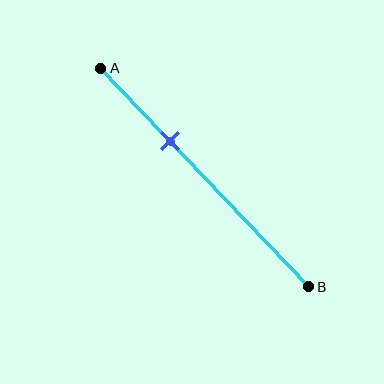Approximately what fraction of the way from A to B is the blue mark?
The blue mark is approximately 35% of the way from A to B.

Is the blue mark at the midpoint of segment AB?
No, the mark is at about 35% from A, not at the 50% midpoint.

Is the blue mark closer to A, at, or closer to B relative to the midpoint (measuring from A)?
The blue mark is closer to point A than the midpoint of segment AB.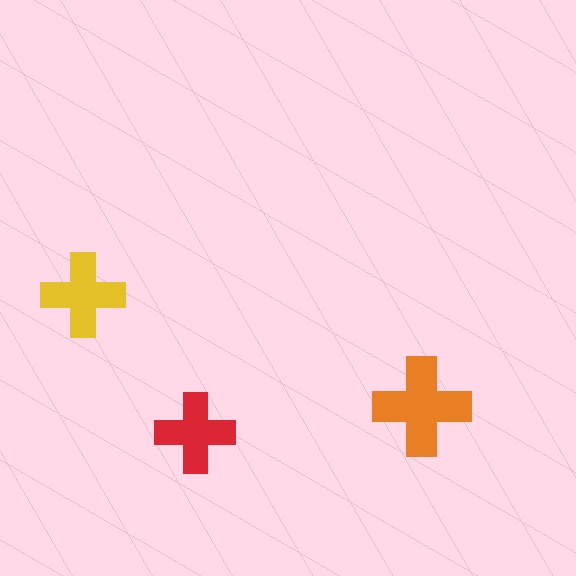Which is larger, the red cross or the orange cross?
The orange one.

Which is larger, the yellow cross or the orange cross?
The orange one.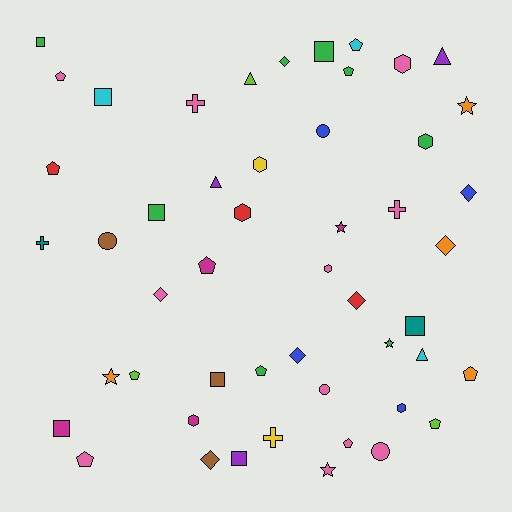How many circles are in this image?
There are 4 circles.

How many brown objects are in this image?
There are 3 brown objects.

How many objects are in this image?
There are 50 objects.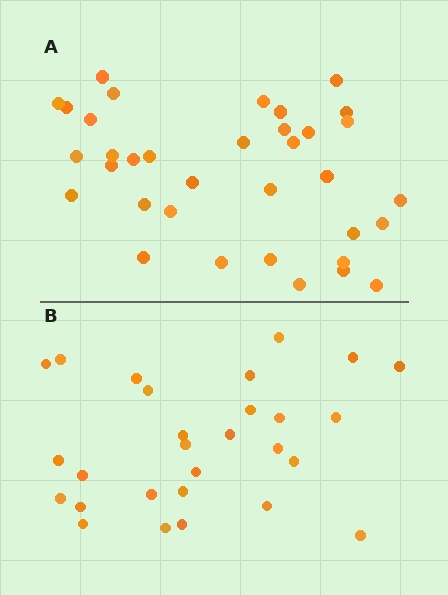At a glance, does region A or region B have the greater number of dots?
Region A (the top region) has more dots.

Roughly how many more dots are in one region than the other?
Region A has roughly 8 or so more dots than region B.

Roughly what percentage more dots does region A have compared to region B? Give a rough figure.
About 25% more.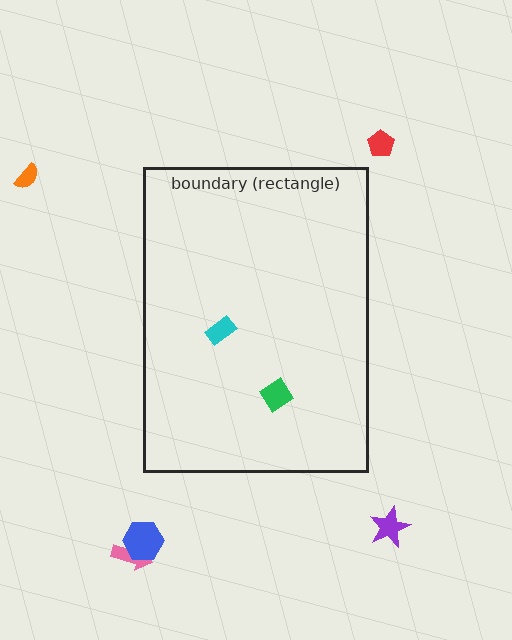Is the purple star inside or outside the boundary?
Outside.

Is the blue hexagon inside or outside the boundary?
Outside.